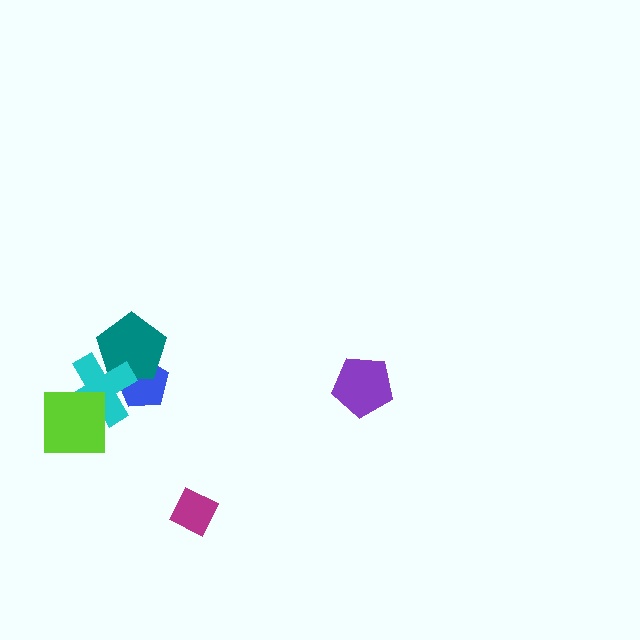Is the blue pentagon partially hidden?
Yes, it is partially covered by another shape.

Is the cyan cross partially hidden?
Yes, it is partially covered by another shape.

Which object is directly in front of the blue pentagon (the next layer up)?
The teal pentagon is directly in front of the blue pentagon.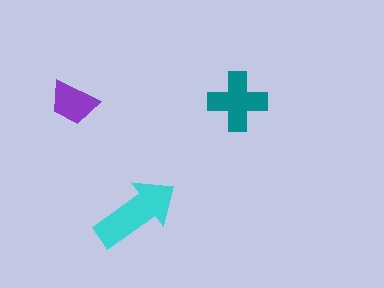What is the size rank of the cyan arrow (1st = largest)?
1st.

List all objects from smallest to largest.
The purple trapezoid, the teal cross, the cyan arrow.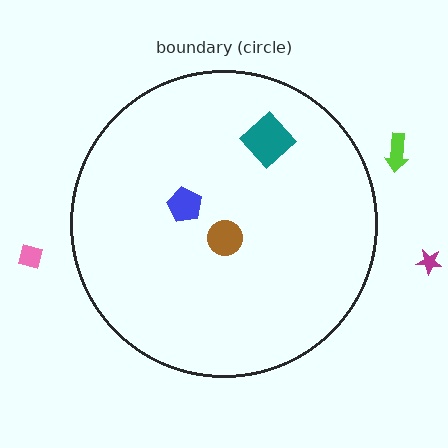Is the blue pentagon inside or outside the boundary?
Inside.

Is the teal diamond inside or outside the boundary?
Inside.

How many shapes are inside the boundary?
3 inside, 3 outside.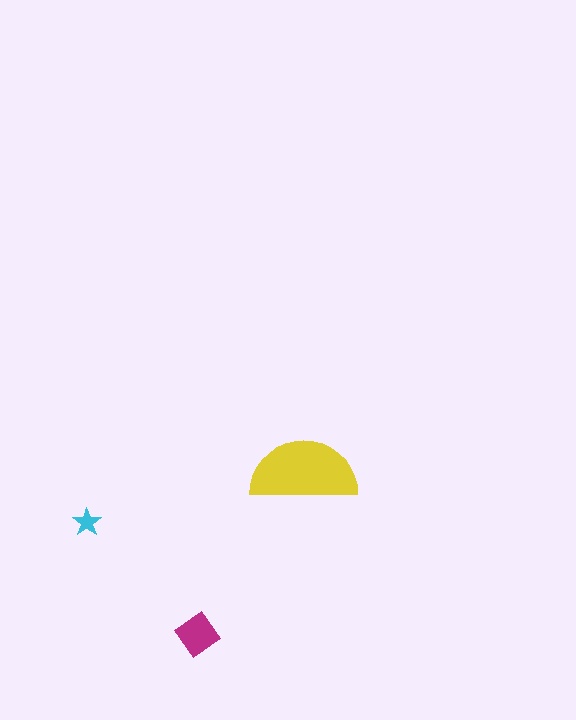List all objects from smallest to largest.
The cyan star, the magenta diamond, the yellow semicircle.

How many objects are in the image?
There are 3 objects in the image.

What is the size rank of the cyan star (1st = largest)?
3rd.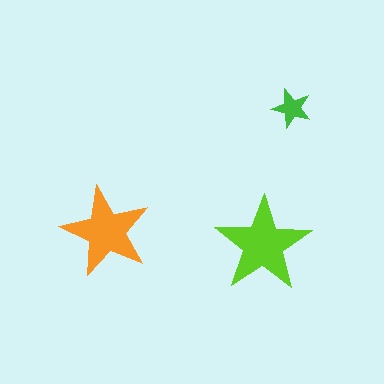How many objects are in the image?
There are 3 objects in the image.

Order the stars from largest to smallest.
the lime one, the orange one, the green one.